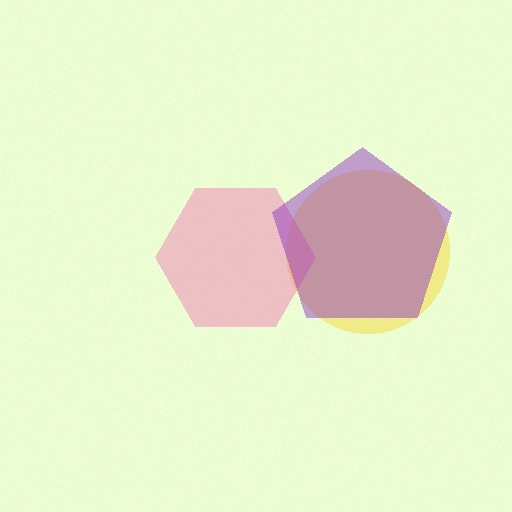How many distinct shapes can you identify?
There are 3 distinct shapes: a yellow circle, a pink hexagon, a purple pentagon.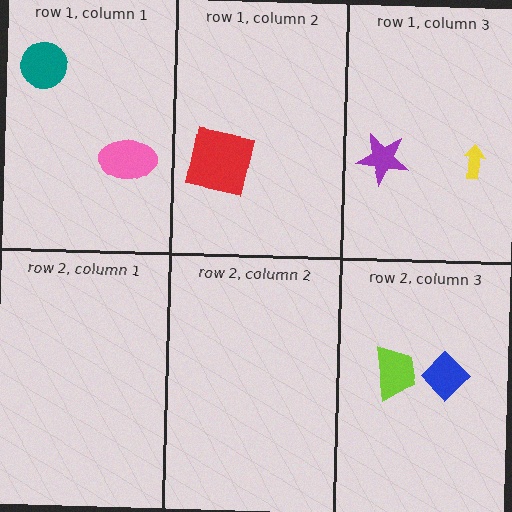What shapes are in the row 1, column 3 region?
The purple star, the yellow arrow.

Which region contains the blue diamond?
The row 2, column 3 region.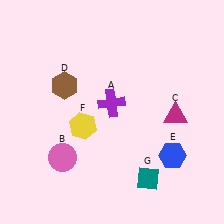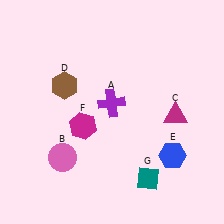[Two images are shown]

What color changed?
The hexagon (F) changed from yellow in Image 1 to magenta in Image 2.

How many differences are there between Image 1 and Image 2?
There is 1 difference between the two images.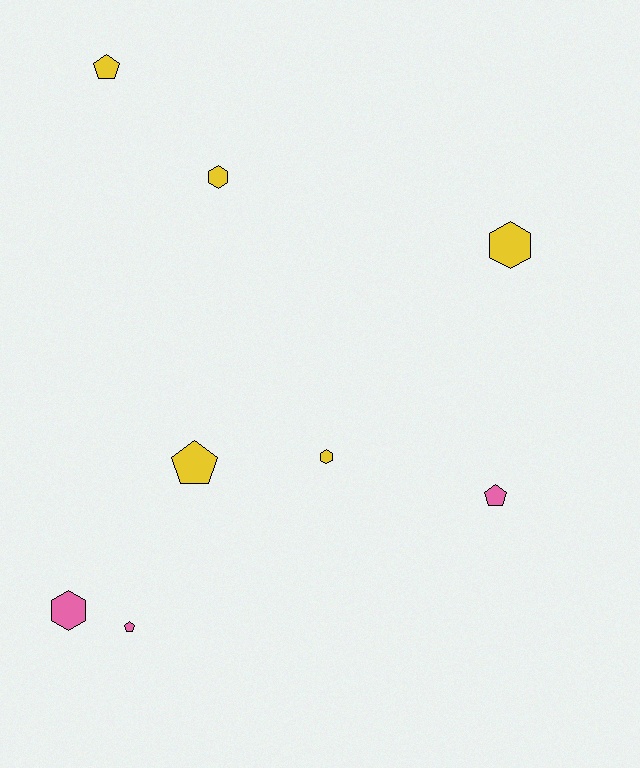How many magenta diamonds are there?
There are no magenta diamonds.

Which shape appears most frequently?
Hexagon, with 4 objects.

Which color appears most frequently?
Yellow, with 5 objects.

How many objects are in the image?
There are 8 objects.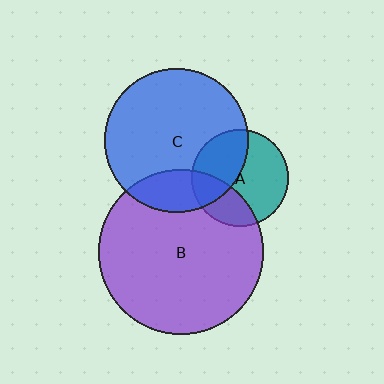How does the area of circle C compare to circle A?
Approximately 2.2 times.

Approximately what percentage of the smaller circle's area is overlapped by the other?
Approximately 20%.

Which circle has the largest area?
Circle B (purple).